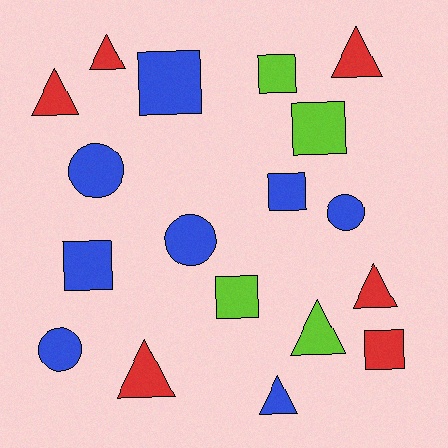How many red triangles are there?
There are 5 red triangles.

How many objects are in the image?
There are 18 objects.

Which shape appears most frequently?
Square, with 7 objects.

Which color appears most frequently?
Blue, with 8 objects.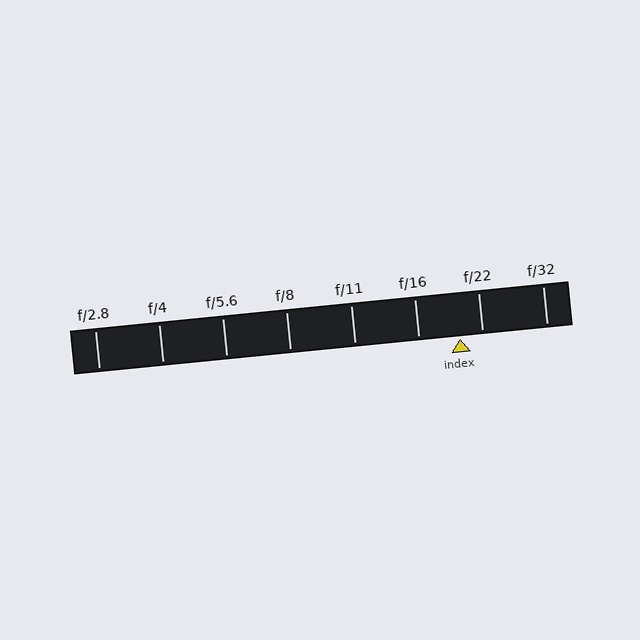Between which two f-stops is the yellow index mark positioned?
The index mark is between f/16 and f/22.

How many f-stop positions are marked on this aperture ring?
There are 8 f-stop positions marked.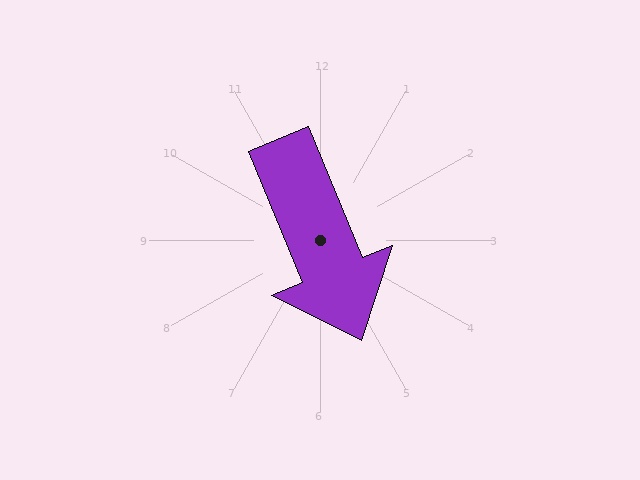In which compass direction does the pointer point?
South.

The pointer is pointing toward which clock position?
Roughly 5 o'clock.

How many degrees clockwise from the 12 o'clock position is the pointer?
Approximately 158 degrees.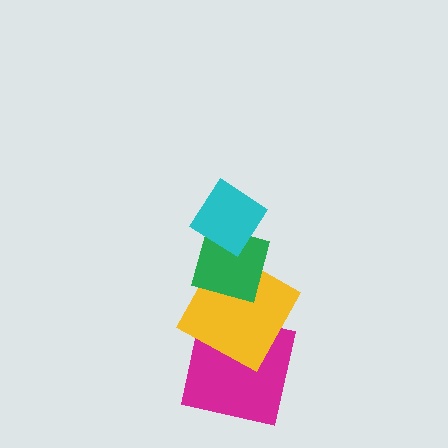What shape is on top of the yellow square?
The green diamond is on top of the yellow square.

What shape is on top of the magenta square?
The yellow square is on top of the magenta square.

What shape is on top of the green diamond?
The cyan diamond is on top of the green diamond.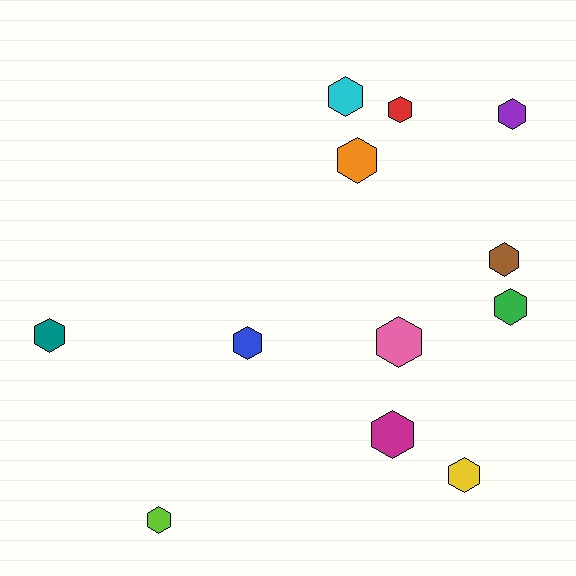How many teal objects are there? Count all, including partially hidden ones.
There is 1 teal object.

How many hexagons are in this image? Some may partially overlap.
There are 12 hexagons.